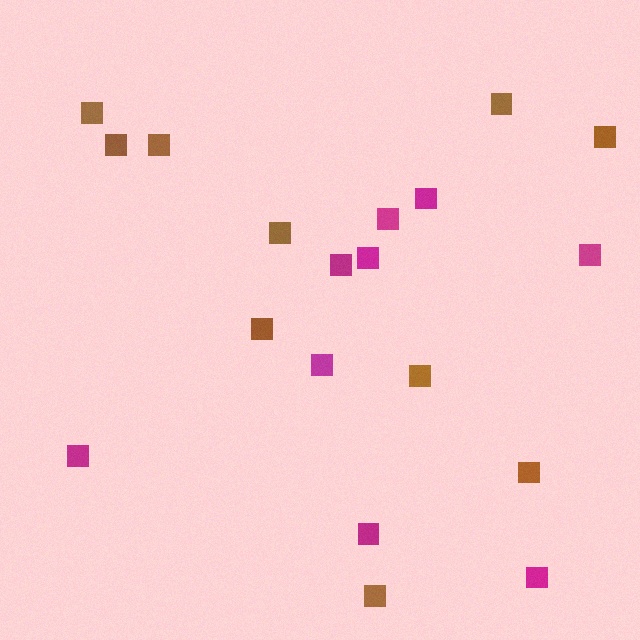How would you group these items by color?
There are 2 groups: one group of brown squares (10) and one group of magenta squares (9).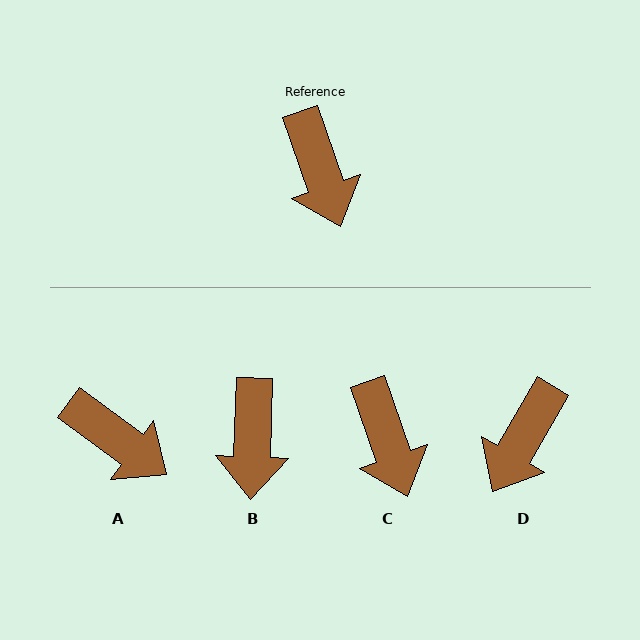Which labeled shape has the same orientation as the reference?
C.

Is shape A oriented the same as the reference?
No, it is off by about 34 degrees.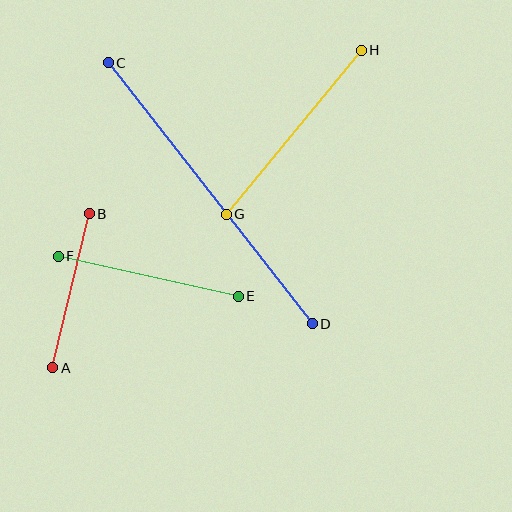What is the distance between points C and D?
The distance is approximately 331 pixels.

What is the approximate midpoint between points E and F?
The midpoint is at approximately (148, 276) pixels.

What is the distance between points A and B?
The distance is approximately 158 pixels.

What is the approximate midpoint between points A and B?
The midpoint is at approximately (71, 291) pixels.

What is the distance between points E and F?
The distance is approximately 185 pixels.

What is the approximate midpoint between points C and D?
The midpoint is at approximately (210, 193) pixels.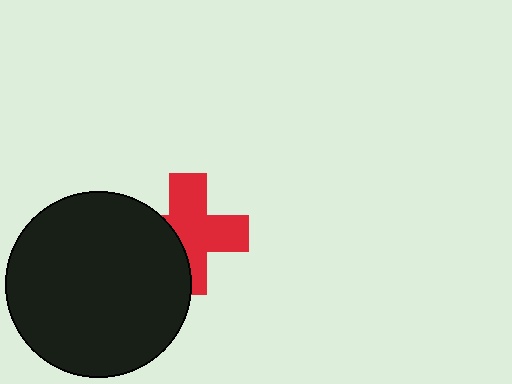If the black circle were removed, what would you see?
You would see the complete red cross.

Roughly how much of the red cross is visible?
Most of it is visible (roughly 65%).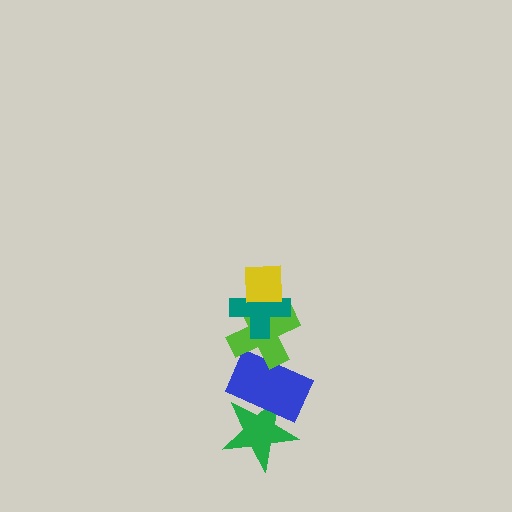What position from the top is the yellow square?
The yellow square is 1st from the top.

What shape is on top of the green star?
The blue rectangle is on top of the green star.